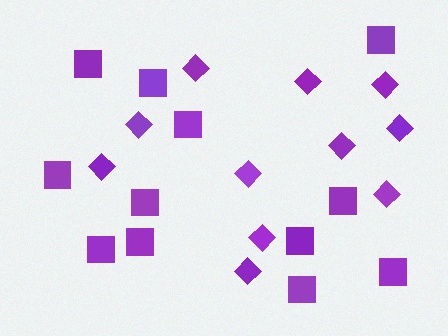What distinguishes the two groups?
There are 2 groups: one group of squares (12) and one group of diamonds (11).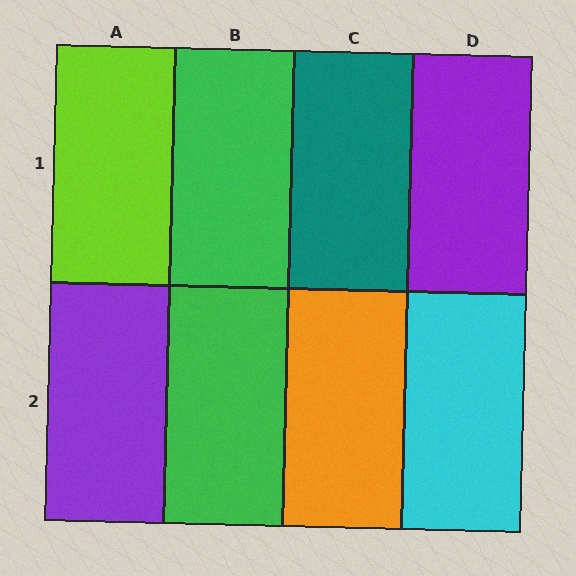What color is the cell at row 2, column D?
Cyan.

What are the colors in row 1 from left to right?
Lime, green, teal, purple.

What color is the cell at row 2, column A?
Purple.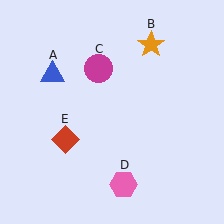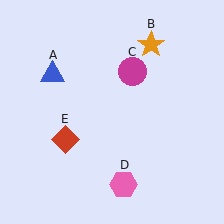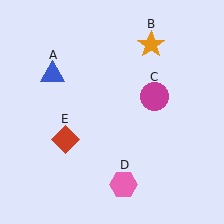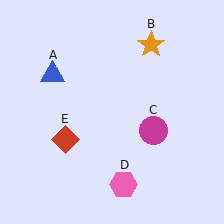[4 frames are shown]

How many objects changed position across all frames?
1 object changed position: magenta circle (object C).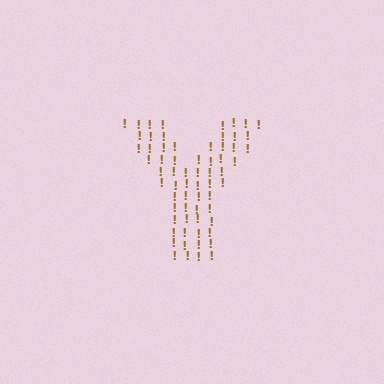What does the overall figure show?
The overall figure shows the letter Y.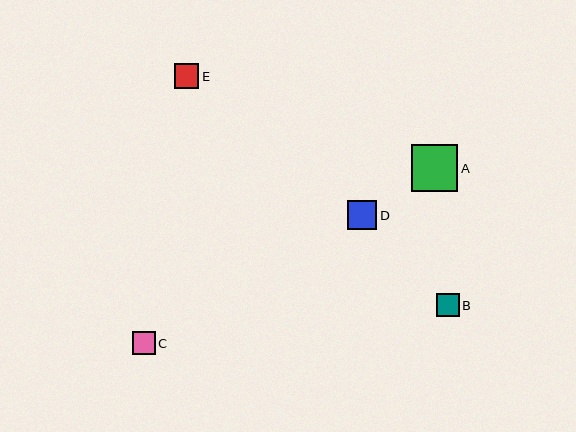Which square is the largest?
Square A is the largest with a size of approximately 47 pixels.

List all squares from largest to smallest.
From largest to smallest: A, D, E, C, B.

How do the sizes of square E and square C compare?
Square E and square C are approximately the same size.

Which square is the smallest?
Square B is the smallest with a size of approximately 23 pixels.